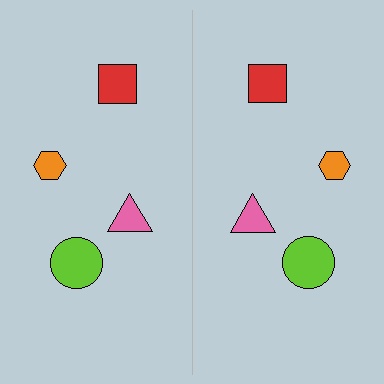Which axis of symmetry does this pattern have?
The pattern has a vertical axis of symmetry running through the center of the image.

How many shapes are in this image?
There are 8 shapes in this image.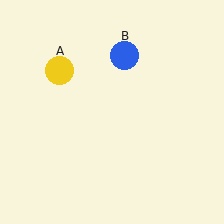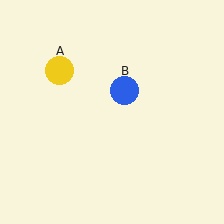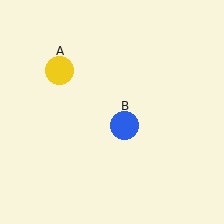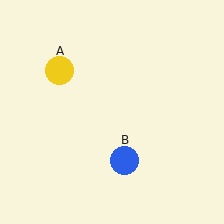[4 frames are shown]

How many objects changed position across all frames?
1 object changed position: blue circle (object B).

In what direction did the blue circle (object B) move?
The blue circle (object B) moved down.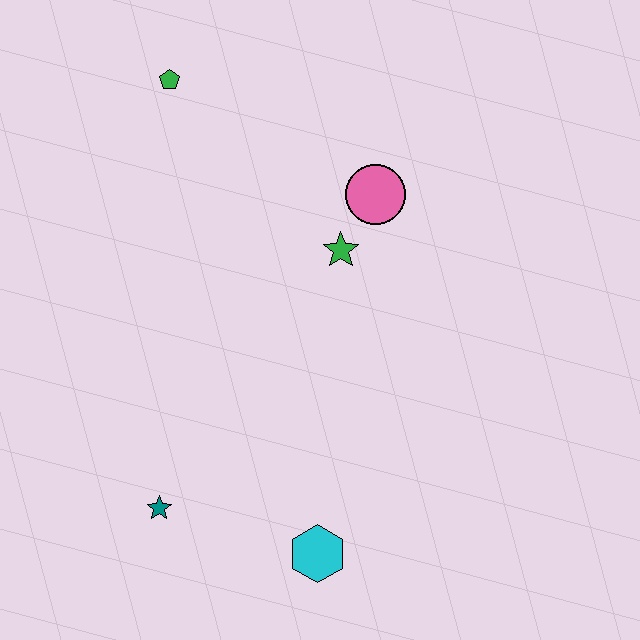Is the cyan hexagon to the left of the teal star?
No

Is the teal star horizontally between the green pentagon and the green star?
No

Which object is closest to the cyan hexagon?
The teal star is closest to the cyan hexagon.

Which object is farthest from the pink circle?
The teal star is farthest from the pink circle.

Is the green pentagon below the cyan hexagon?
No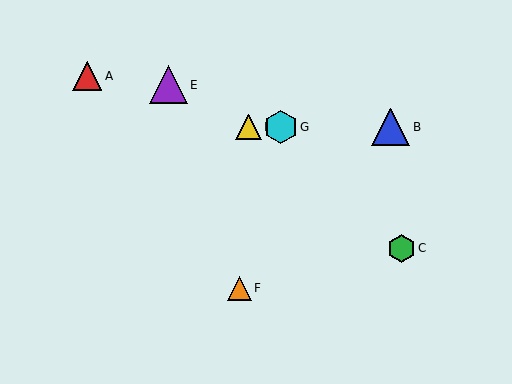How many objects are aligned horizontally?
3 objects (B, D, G) are aligned horizontally.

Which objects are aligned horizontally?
Objects B, D, G are aligned horizontally.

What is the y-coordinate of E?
Object E is at y≈85.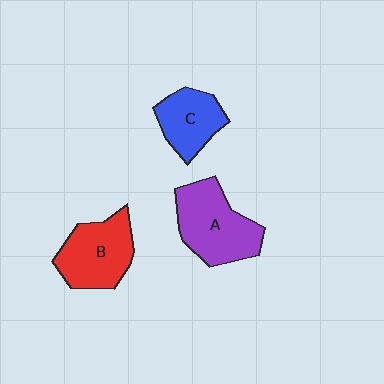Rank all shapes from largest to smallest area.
From largest to smallest: A (purple), B (red), C (blue).